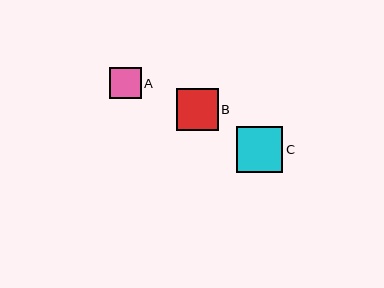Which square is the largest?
Square C is the largest with a size of approximately 46 pixels.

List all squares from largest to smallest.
From largest to smallest: C, B, A.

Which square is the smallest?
Square A is the smallest with a size of approximately 31 pixels.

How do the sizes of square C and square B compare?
Square C and square B are approximately the same size.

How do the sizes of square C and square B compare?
Square C and square B are approximately the same size.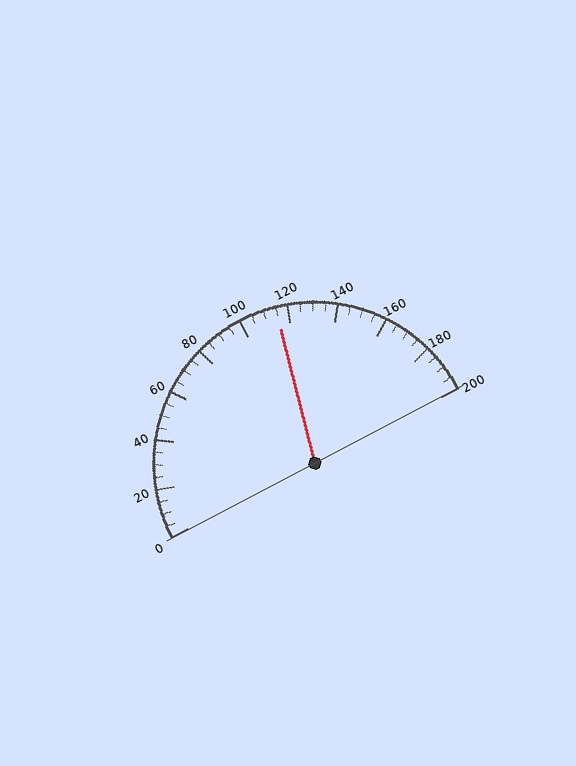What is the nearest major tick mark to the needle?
The nearest major tick mark is 120.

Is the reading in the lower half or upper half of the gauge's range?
The reading is in the upper half of the range (0 to 200).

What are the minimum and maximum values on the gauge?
The gauge ranges from 0 to 200.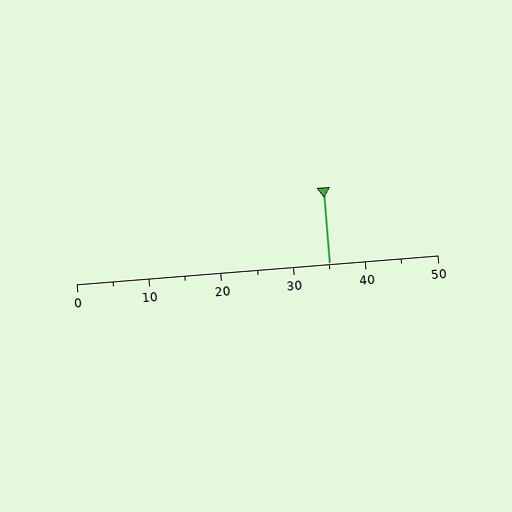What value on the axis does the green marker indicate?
The marker indicates approximately 35.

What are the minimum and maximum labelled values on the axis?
The axis runs from 0 to 50.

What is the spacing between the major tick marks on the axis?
The major ticks are spaced 10 apart.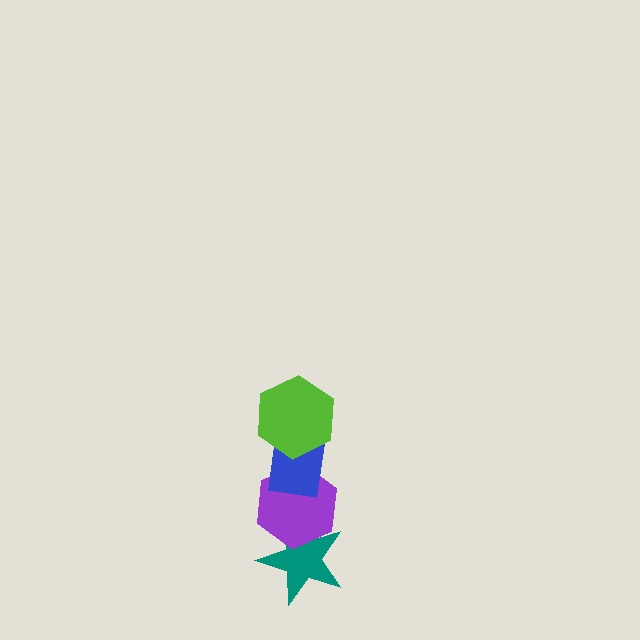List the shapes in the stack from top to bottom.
From top to bottom: the lime hexagon, the blue rectangle, the purple hexagon, the teal star.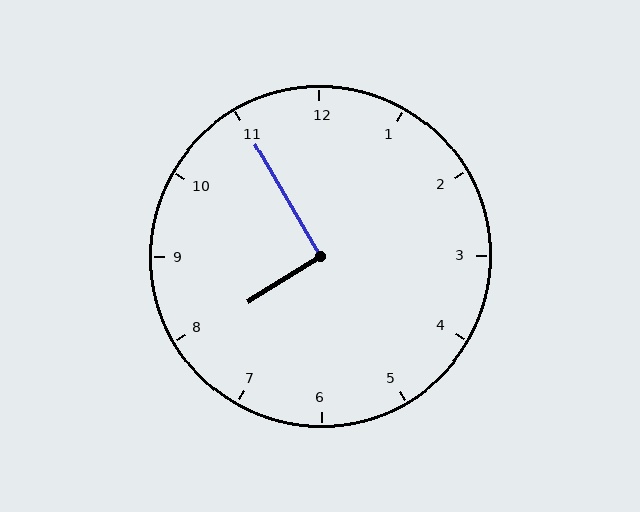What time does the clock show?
7:55.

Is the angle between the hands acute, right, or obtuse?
It is right.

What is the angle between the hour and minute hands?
Approximately 92 degrees.